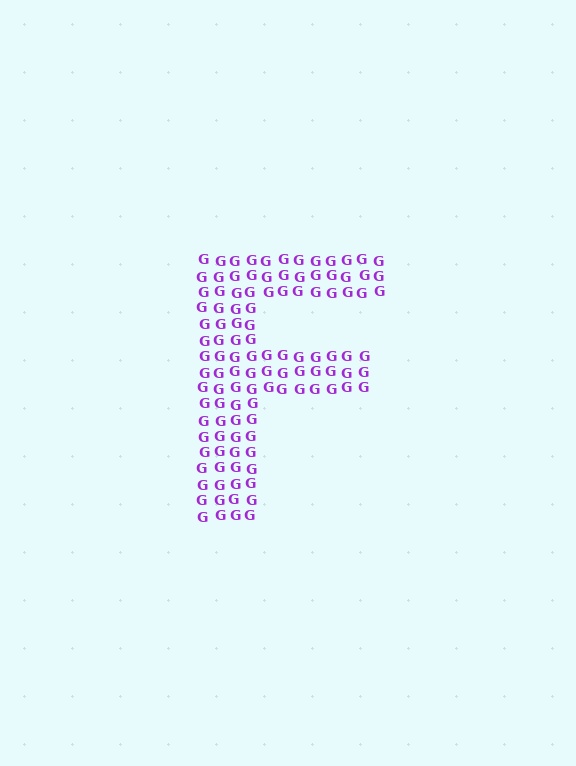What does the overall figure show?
The overall figure shows the letter F.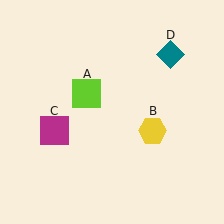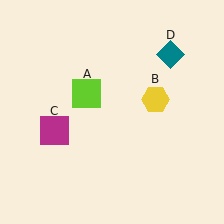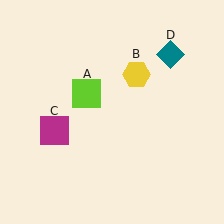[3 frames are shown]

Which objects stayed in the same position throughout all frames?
Lime square (object A) and magenta square (object C) and teal diamond (object D) remained stationary.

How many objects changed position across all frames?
1 object changed position: yellow hexagon (object B).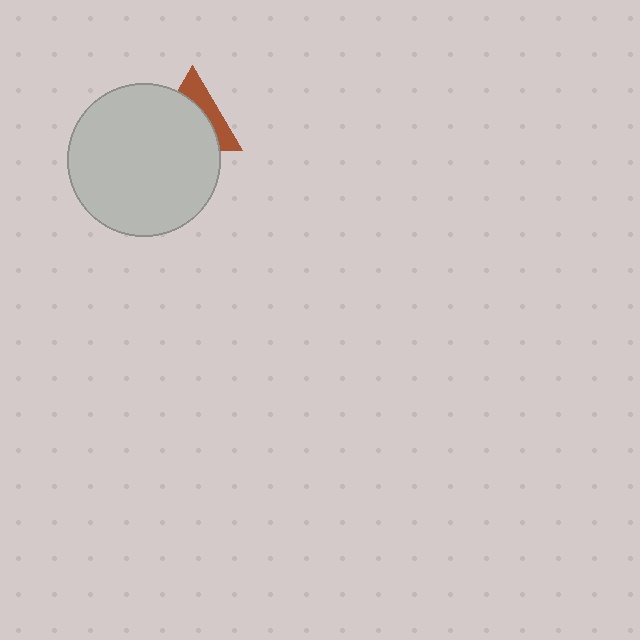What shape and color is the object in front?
The object in front is a light gray circle.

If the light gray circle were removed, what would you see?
You would see the complete brown triangle.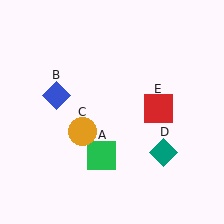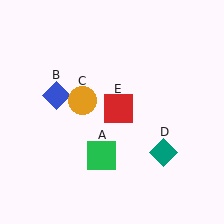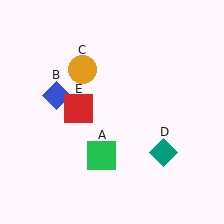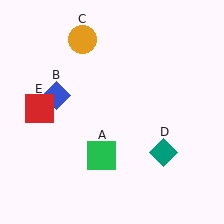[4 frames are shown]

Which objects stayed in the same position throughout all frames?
Green square (object A) and blue diamond (object B) and teal diamond (object D) remained stationary.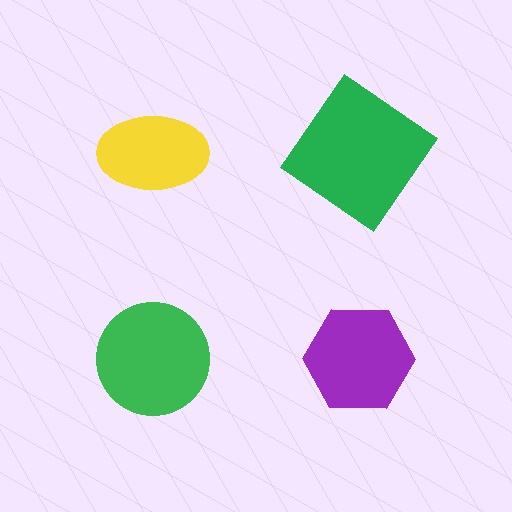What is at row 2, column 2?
A purple hexagon.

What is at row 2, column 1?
A green circle.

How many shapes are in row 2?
2 shapes.